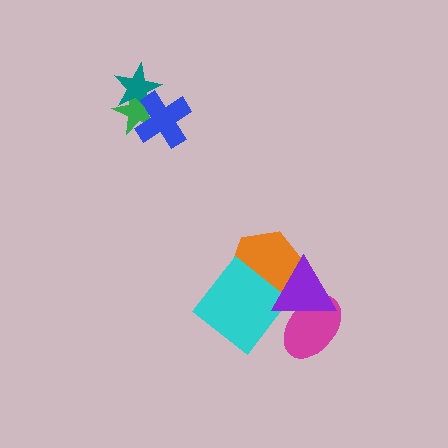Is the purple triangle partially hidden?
No, no other shape covers it.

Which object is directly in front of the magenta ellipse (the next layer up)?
The cyan diamond is directly in front of the magenta ellipse.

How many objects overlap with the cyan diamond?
3 objects overlap with the cyan diamond.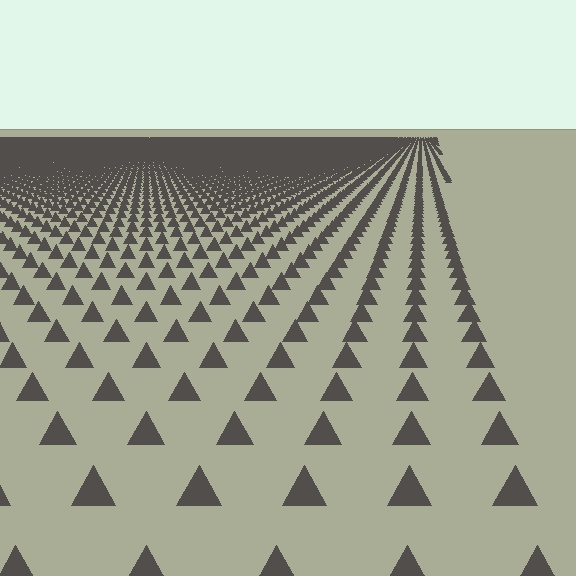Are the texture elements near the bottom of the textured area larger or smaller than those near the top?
Larger. Near the bottom, elements are closer to the viewer and appear at a bigger on-screen size.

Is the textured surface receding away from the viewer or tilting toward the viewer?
The surface is receding away from the viewer. Texture elements get smaller and denser toward the top.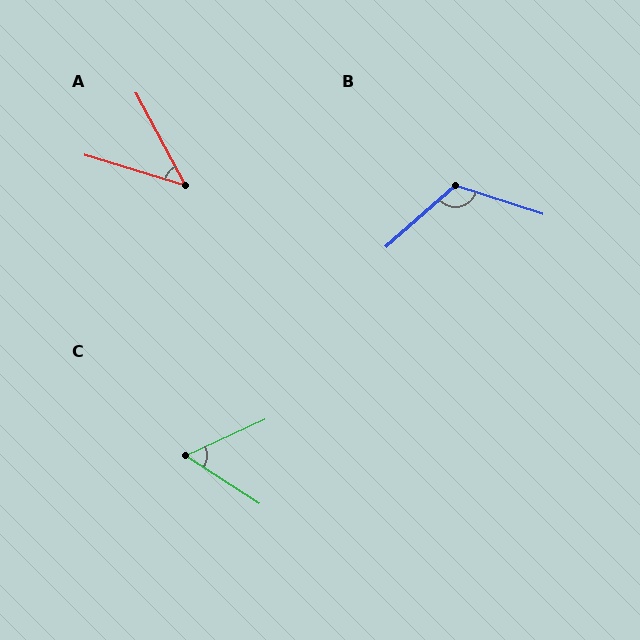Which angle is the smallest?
A, at approximately 45 degrees.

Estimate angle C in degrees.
Approximately 57 degrees.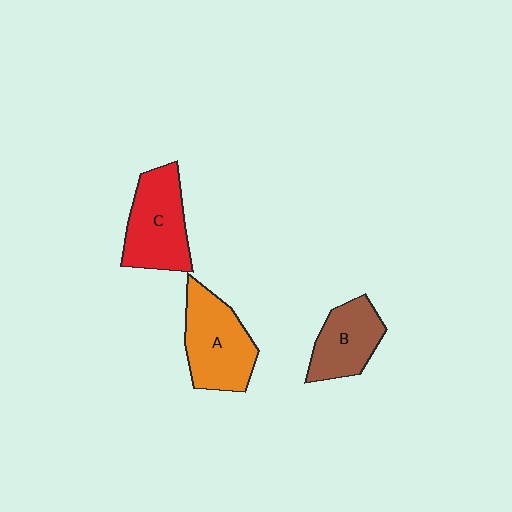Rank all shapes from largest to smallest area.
From largest to smallest: A (orange), C (red), B (brown).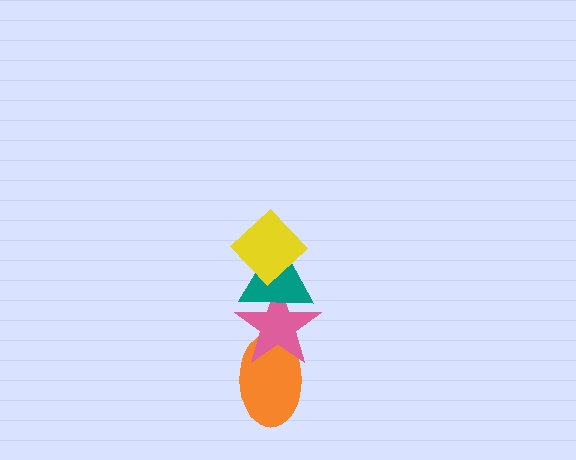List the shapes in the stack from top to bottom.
From top to bottom: the yellow diamond, the teal triangle, the pink star, the orange ellipse.